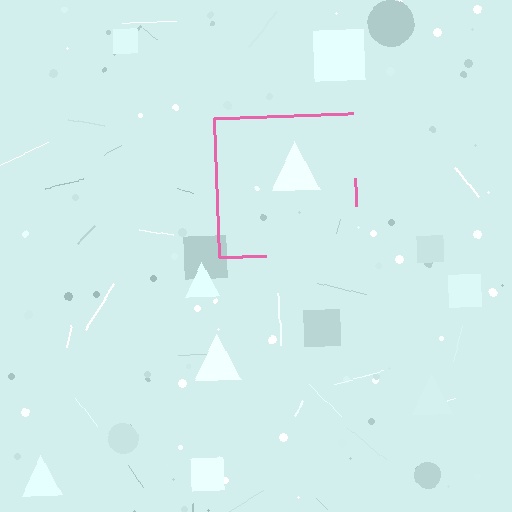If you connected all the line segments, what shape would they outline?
They would outline a square.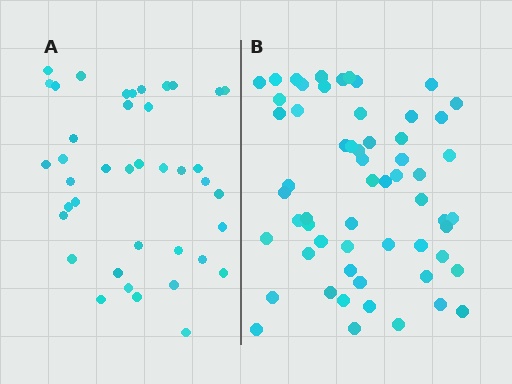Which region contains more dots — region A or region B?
Region B (the right region) has more dots.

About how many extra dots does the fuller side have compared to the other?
Region B has approximately 20 more dots than region A.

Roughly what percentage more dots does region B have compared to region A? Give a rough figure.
About 50% more.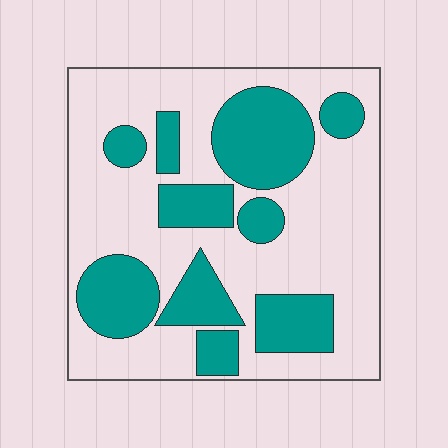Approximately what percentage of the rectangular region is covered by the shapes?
Approximately 35%.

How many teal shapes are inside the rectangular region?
10.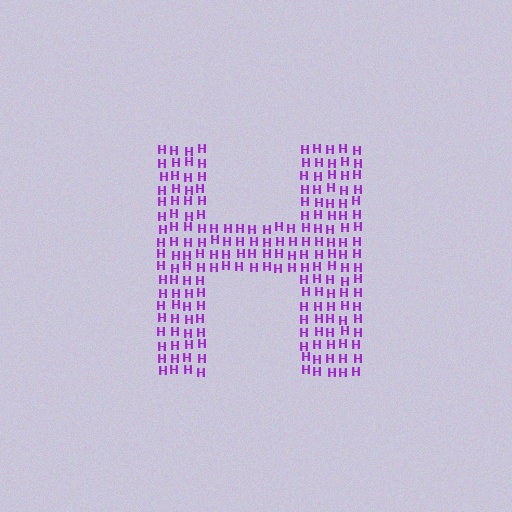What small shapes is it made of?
It is made of small letter H's.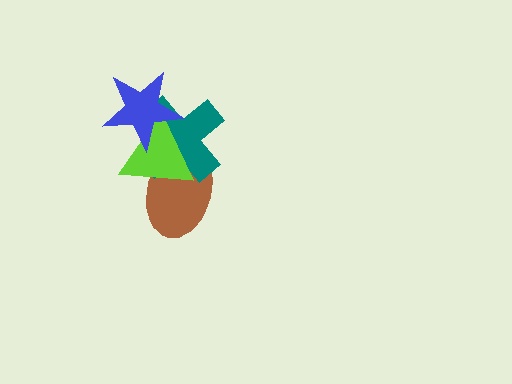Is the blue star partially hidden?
No, no other shape covers it.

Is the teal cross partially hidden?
Yes, it is partially covered by another shape.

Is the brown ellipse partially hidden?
Yes, it is partially covered by another shape.